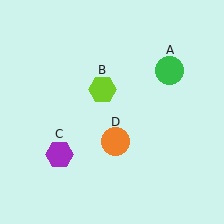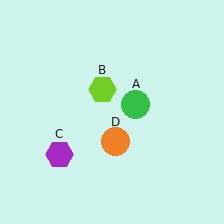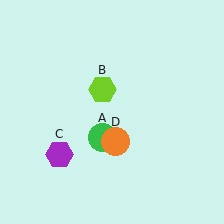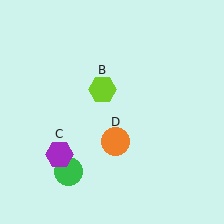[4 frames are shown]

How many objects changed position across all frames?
1 object changed position: green circle (object A).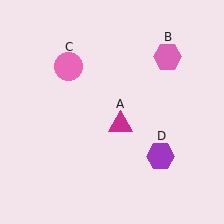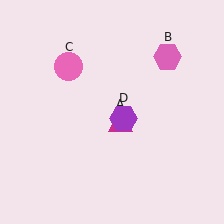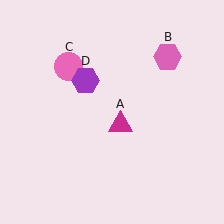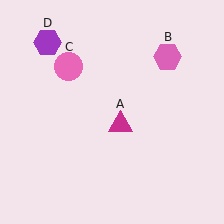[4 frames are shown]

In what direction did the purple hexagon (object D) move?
The purple hexagon (object D) moved up and to the left.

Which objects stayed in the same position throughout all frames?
Magenta triangle (object A) and pink hexagon (object B) and pink circle (object C) remained stationary.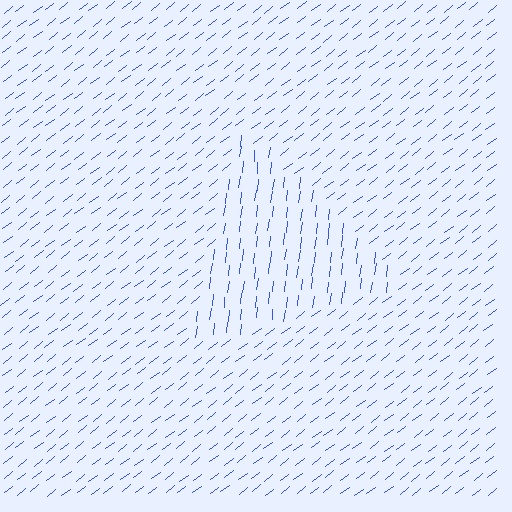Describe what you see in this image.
The image is filled with small blue line segments. A triangle region in the image has lines oriented differently from the surrounding lines, creating a visible texture boundary.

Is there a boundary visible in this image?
Yes, there is a texture boundary formed by a change in line orientation.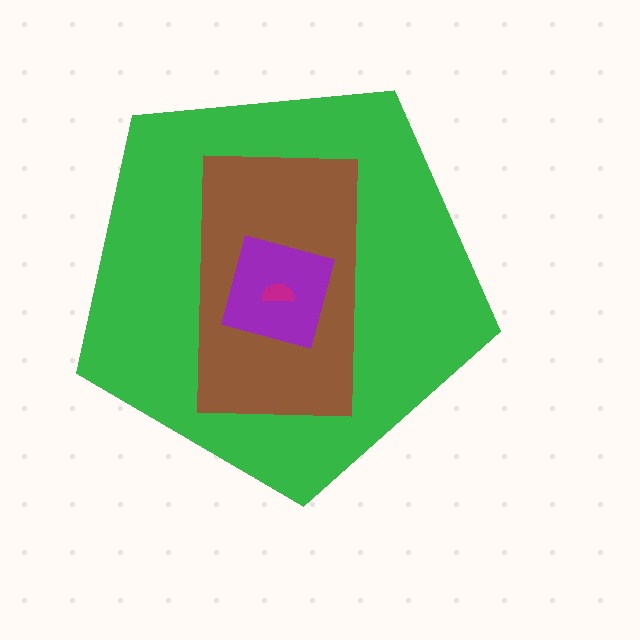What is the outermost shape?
The green pentagon.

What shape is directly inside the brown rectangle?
The purple square.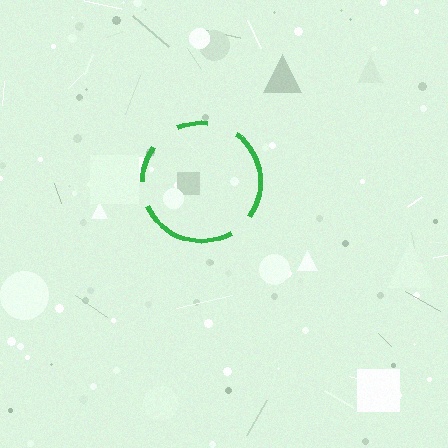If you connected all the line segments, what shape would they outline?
They would outline a circle.